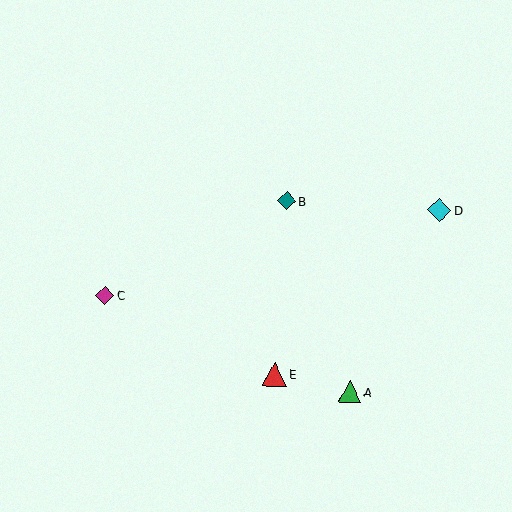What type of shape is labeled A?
Shape A is a green triangle.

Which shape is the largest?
The red triangle (labeled E) is the largest.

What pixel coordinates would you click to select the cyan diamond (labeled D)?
Click at (439, 210) to select the cyan diamond D.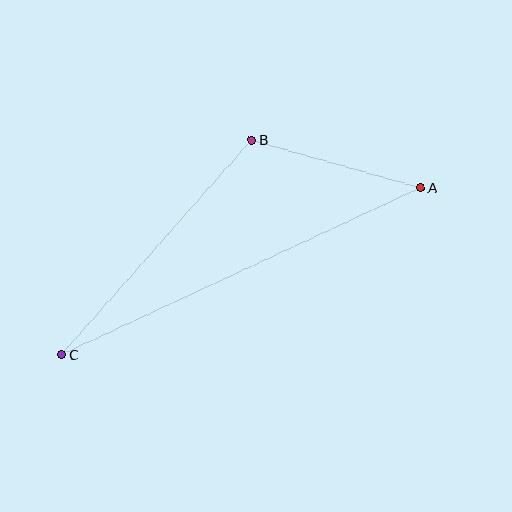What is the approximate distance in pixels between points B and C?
The distance between B and C is approximately 287 pixels.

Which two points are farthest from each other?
Points A and C are farthest from each other.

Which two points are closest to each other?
Points A and B are closest to each other.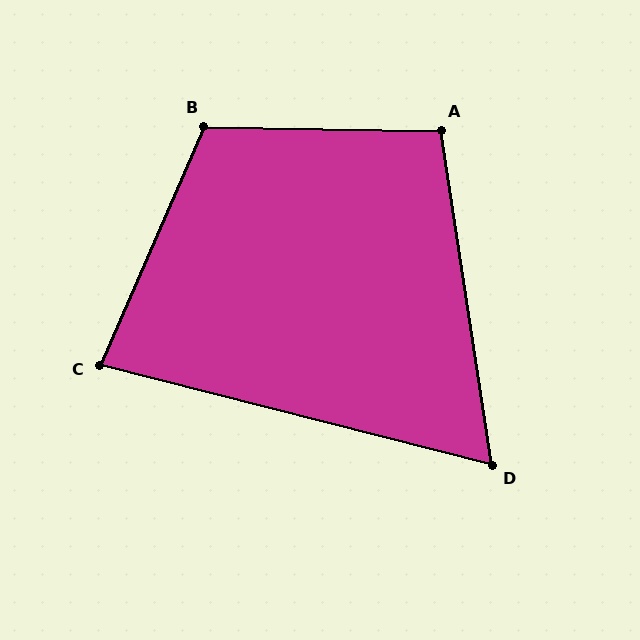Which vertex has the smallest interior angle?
D, at approximately 67 degrees.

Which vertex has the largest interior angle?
B, at approximately 113 degrees.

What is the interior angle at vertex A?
Approximately 99 degrees (obtuse).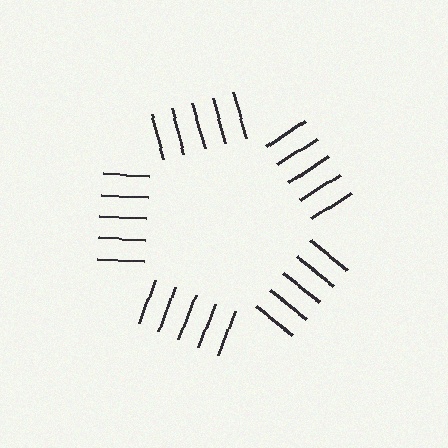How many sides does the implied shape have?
5 sides — the line-ends trace a pentagon.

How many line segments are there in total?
25 — 5 along each of the 5 edges.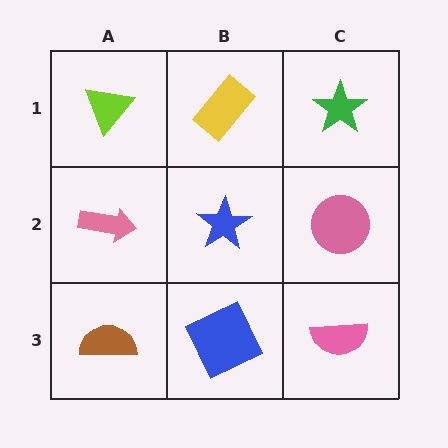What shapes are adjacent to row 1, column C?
A pink circle (row 2, column C), a yellow rectangle (row 1, column B).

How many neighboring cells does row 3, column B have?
3.